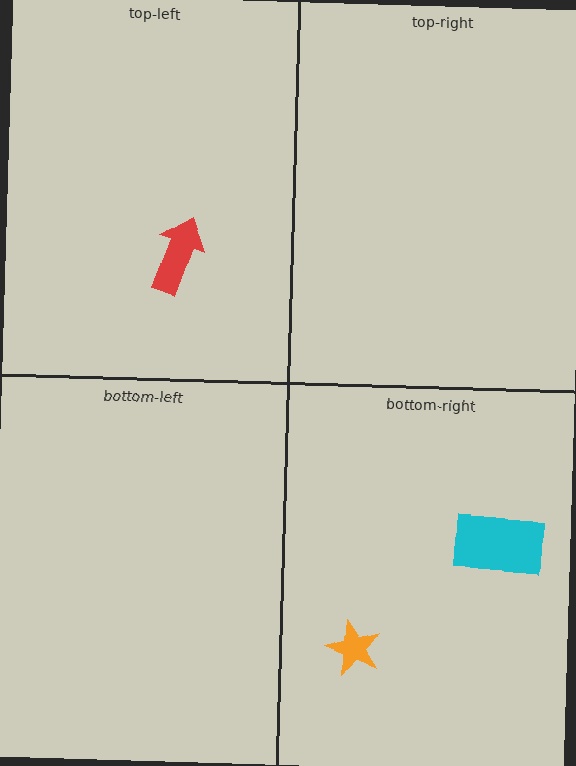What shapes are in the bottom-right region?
The cyan rectangle, the orange star.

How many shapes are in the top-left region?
1.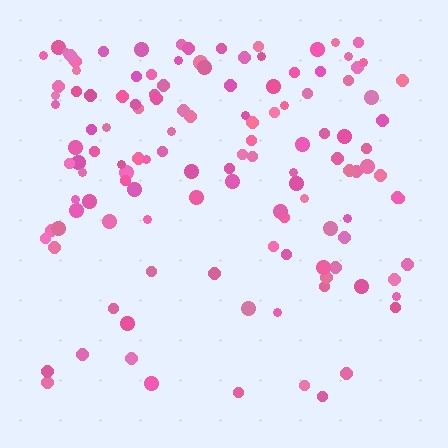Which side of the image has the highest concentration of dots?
The top.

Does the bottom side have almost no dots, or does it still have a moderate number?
Still a moderate number, just noticeably fewer than the top.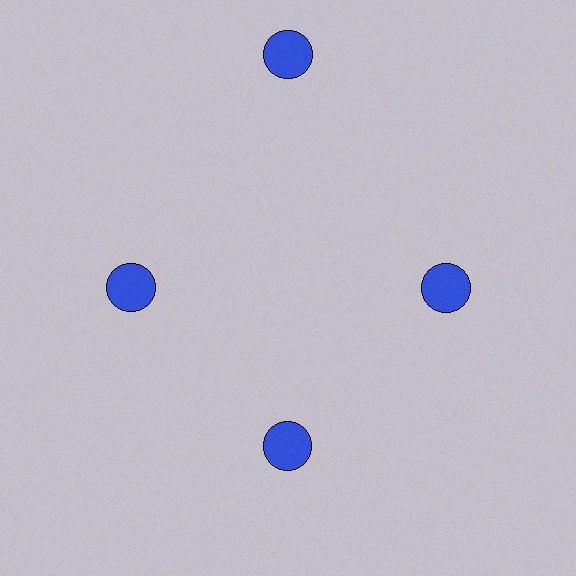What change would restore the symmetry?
The symmetry would be restored by moving it inward, back onto the ring so that all 4 circles sit at equal angles and equal distance from the center.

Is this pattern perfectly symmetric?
No. The 4 blue circles are arranged in a ring, but one element near the 12 o'clock position is pushed outward from the center, breaking the 4-fold rotational symmetry.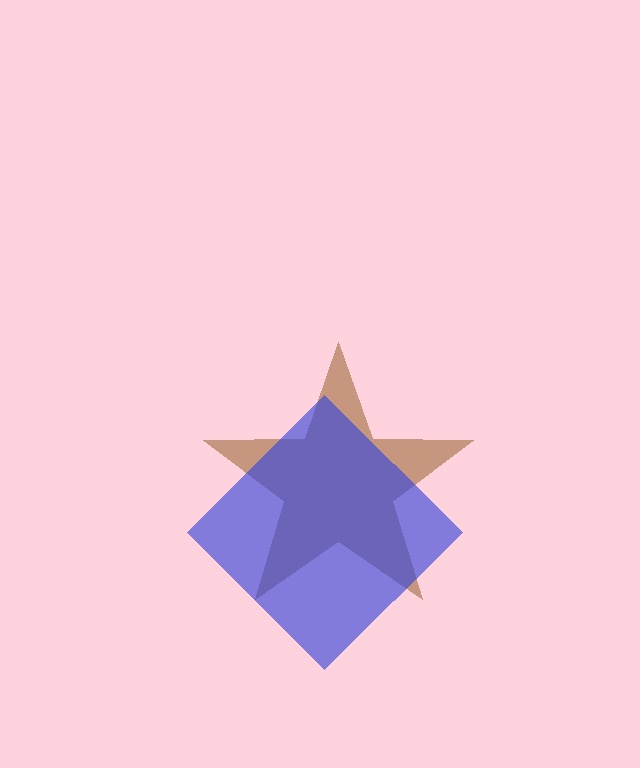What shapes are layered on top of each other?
The layered shapes are: a brown star, a blue diamond.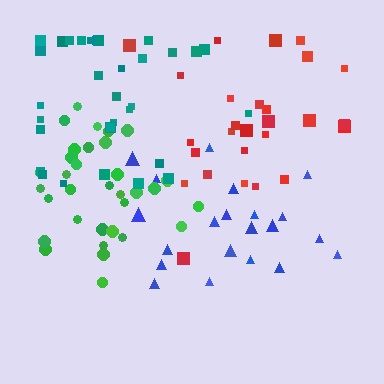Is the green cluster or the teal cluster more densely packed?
Green.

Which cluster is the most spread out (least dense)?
Red.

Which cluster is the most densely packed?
Green.